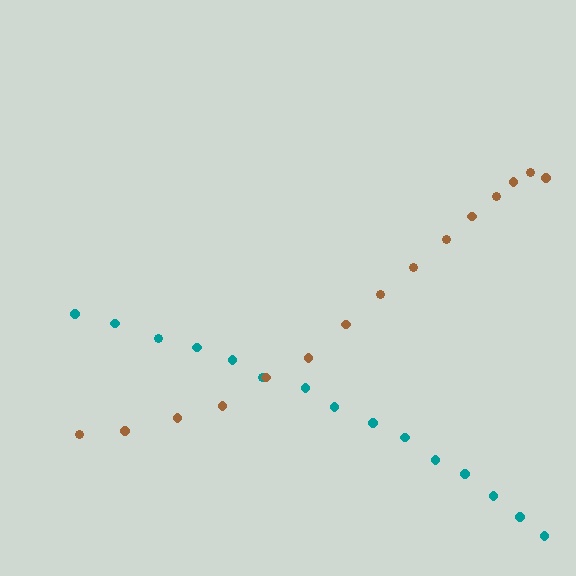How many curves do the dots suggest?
There are 2 distinct paths.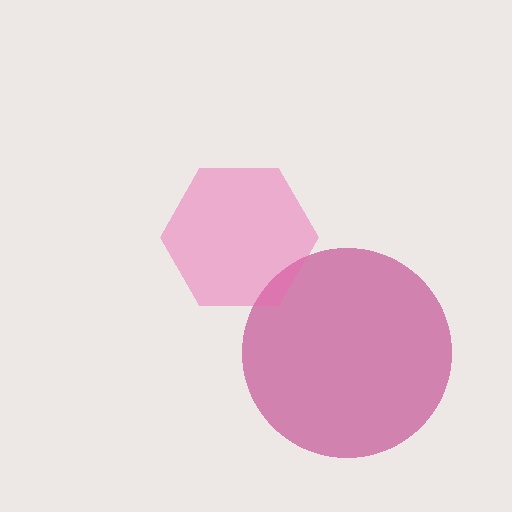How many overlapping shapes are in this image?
There are 2 overlapping shapes in the image.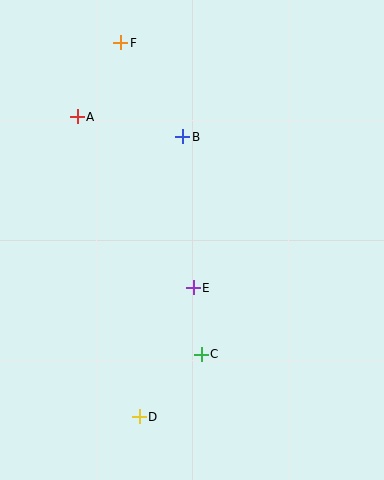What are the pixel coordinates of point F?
Point F is at (121, 43).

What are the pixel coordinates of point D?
Point D is at (139, 417).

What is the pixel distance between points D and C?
The distance between D and C is 88 pixels.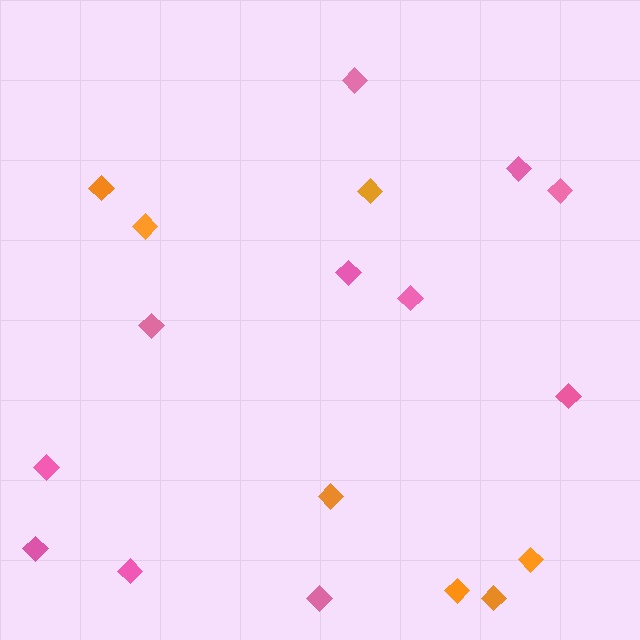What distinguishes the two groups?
There are 2 groups: one group of pink diamonds (11) and one group of orange diamonds (7).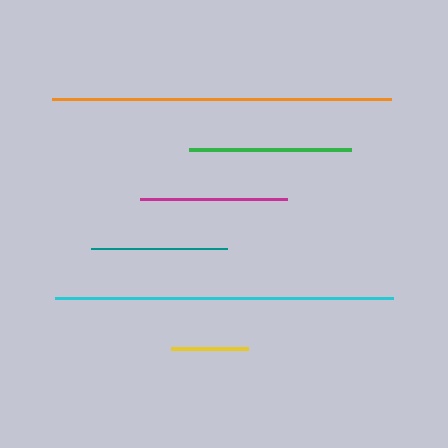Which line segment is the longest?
The orange line is the longest at approximately 338 pixels.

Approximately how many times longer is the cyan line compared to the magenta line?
The cyan line is approximately 2.3 times the length of the magenta line.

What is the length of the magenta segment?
The magenta segment is approximately 147 pixels long.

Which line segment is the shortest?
The yellow line is the shortest at approximately 78 pixels.